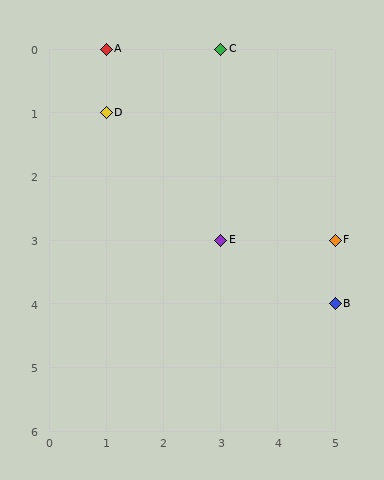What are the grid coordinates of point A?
Point A is at grid coordinates (1, 0).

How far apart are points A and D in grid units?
Points A and D are 1 row apart.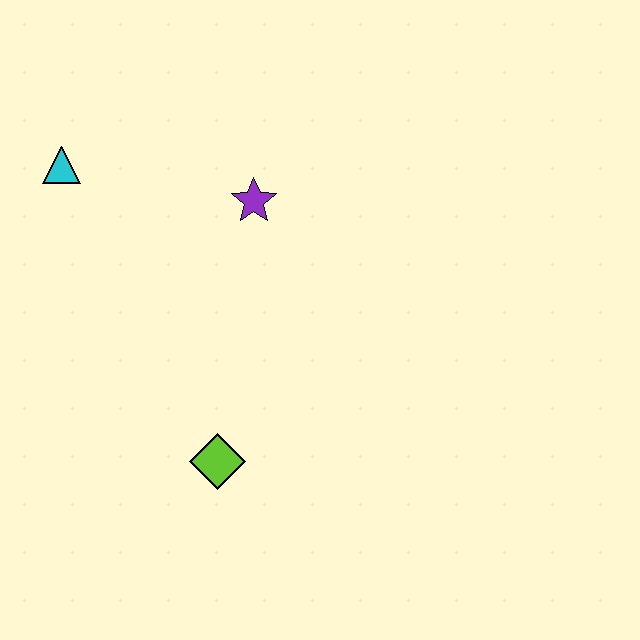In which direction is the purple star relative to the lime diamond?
The purple star is above the lime diamond.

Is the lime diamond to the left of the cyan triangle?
No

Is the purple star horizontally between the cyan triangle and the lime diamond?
No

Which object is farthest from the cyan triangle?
The lime diamond is farthest from the cyan triangle.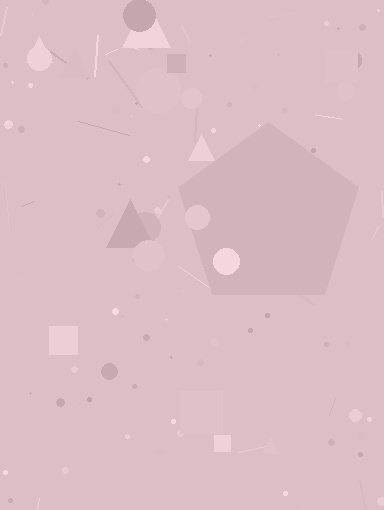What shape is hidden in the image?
A pentagon is hidden in the image.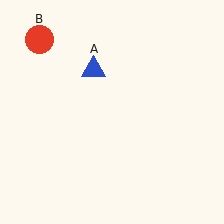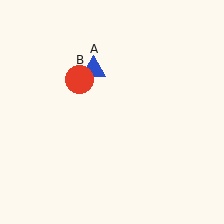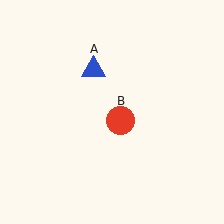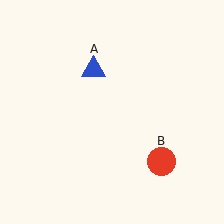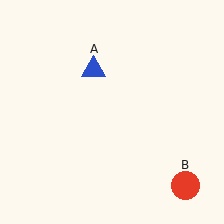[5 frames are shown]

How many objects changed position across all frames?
1 object changed position: red circle (object B).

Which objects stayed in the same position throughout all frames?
Blue triangle (object A) remained stationary.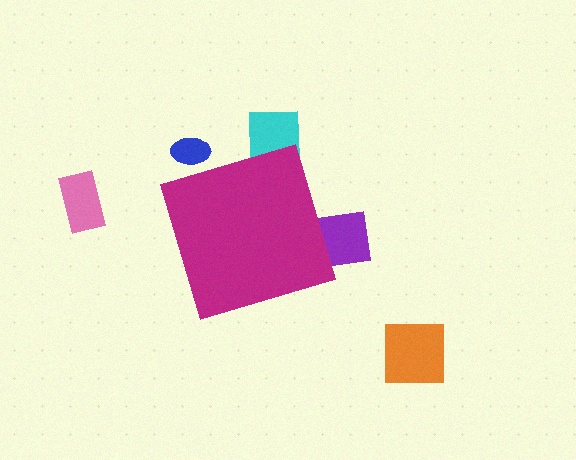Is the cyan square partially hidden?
Yes, the cyan square is partially hidden behind the magenta diamond.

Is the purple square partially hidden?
Yes, the purple square is partially hidden behind the magenta diamond.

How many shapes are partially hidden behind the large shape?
3 shapes are partially hidden.